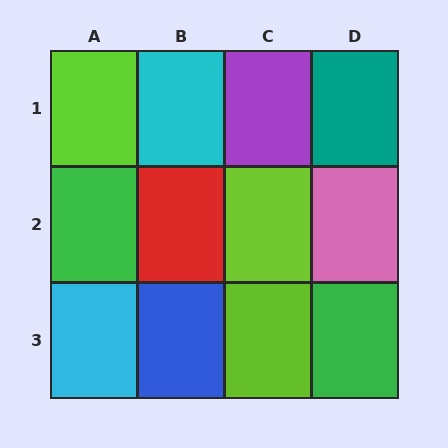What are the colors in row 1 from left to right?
Lime, cyan, purple, teal.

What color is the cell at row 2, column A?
Green.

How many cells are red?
1 cell is red.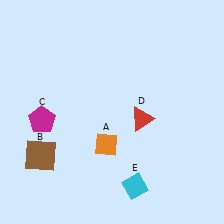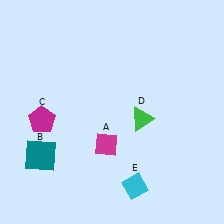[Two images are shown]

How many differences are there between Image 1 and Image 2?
There are 3 differences between the two images.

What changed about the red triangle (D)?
In Image 1, D is red. In Image 2, it changed to green.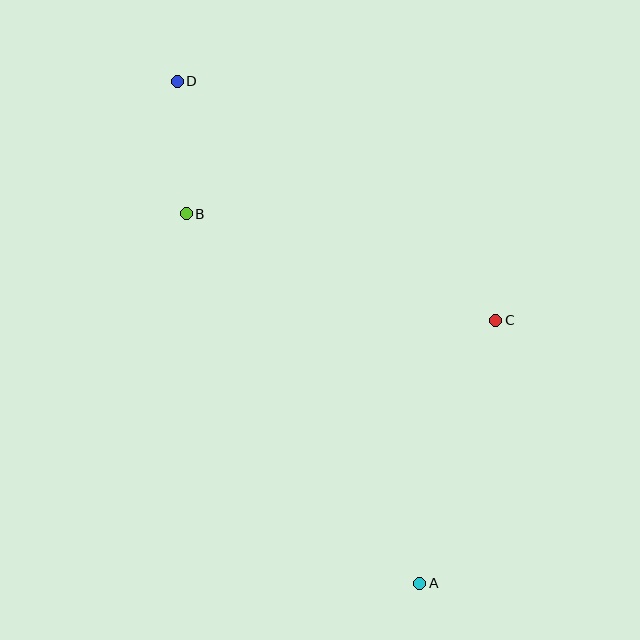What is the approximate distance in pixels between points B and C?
The distance between B and C is approximately 327 pixels.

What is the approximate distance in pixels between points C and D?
The distance between C and D is approximately 398 pixels.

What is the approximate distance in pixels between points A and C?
The distance between A and C is approximately 274 pixels.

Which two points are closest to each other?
Points B and D are closest to each other.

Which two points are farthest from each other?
Points A and D are farthest from each other.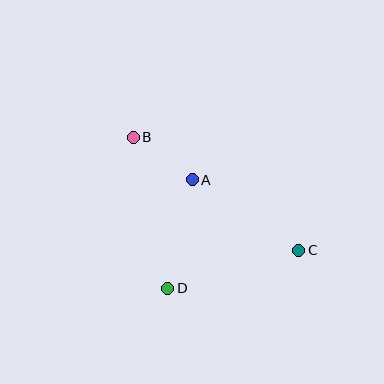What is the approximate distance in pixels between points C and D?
The distance between C and D is approximately 136 pixels.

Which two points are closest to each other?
Points A and B are closest to each other.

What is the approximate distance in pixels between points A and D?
The distance between A and D is approximately 111 pixels.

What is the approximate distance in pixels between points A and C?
The distance between A and C is approximately 128 pixels.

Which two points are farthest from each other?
Points B and C are farthest from each other.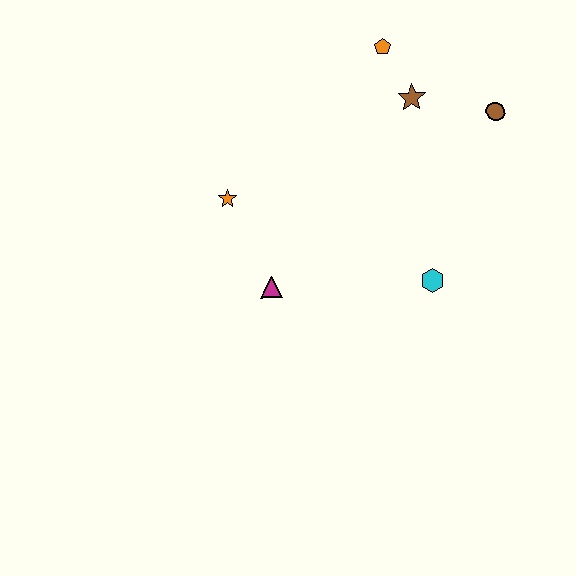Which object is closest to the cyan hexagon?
The magenta triangle is closest to the cyan hexagon.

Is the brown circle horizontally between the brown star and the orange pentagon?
No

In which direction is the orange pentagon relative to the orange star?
The orange pentagon is to the right of the orange star.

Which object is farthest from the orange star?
The brown circle is farthest from the orange star.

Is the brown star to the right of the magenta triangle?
Yes